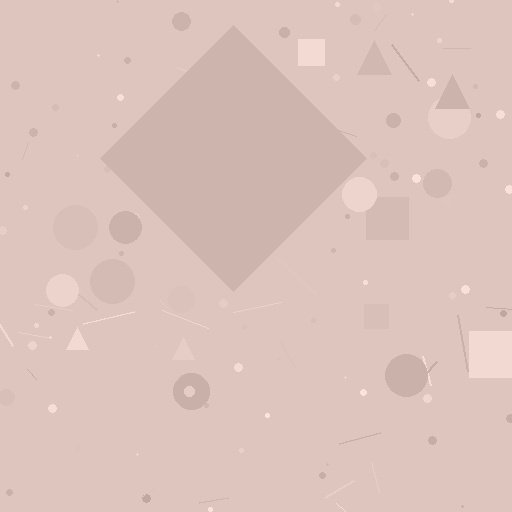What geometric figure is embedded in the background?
A diamond is embedded in the background.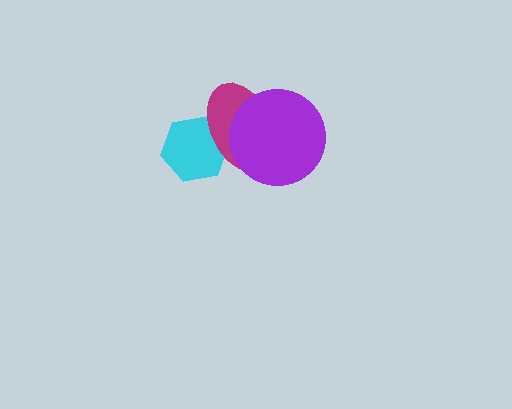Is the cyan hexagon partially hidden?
Yes, it is partially covered by another shape.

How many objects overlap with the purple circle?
1 object overlaps with the purple circle.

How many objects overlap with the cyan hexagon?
1 object overlaps with the cyan hexagon.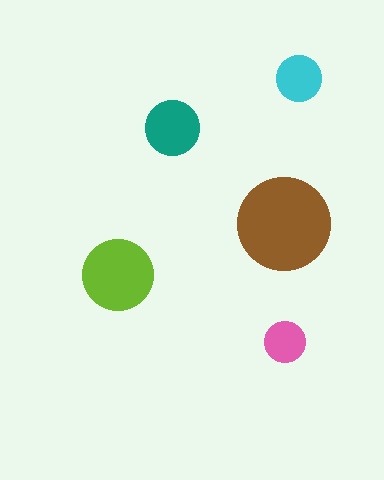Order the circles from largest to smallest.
the brown one, the lime one, the teal one, the cyan one, the pink one.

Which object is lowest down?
The pink circle is bottommost.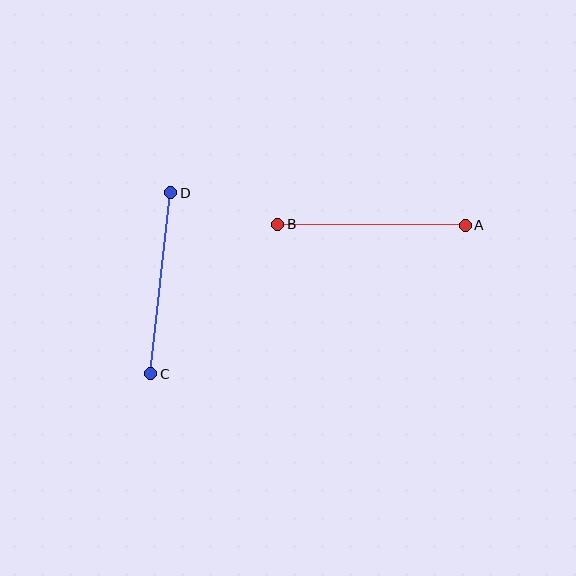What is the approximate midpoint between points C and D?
The midpoint is at approximately (161, 283) pixels.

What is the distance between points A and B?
The distance is approximately 187 pixels.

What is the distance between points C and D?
The distance is approximately 182 pixels.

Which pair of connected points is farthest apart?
Points A and B are farthest apart.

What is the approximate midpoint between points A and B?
The midpoint is at approximately (372, 225) pixels.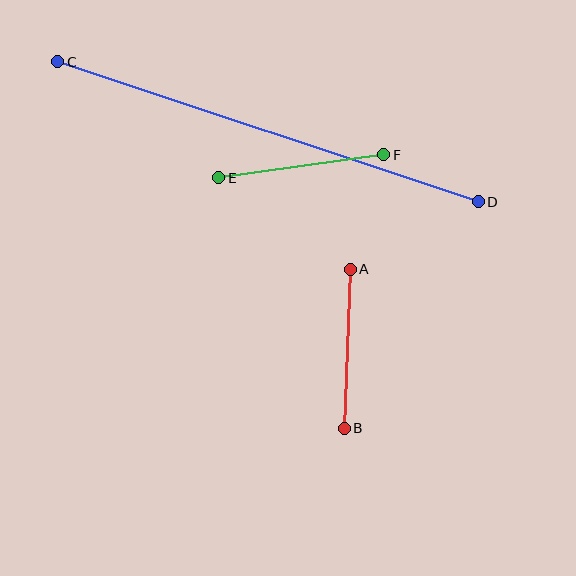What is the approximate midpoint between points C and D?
The midpoint is at approximately (268, 132) pixels.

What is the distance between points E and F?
The distance is approximately 167 pixels.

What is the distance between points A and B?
The distance is approximately 159 pixels.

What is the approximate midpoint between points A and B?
The midpoint is at approximately (347, 349) pixels.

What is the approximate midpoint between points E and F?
The midpoint is at approximately (301, 166) pixels.